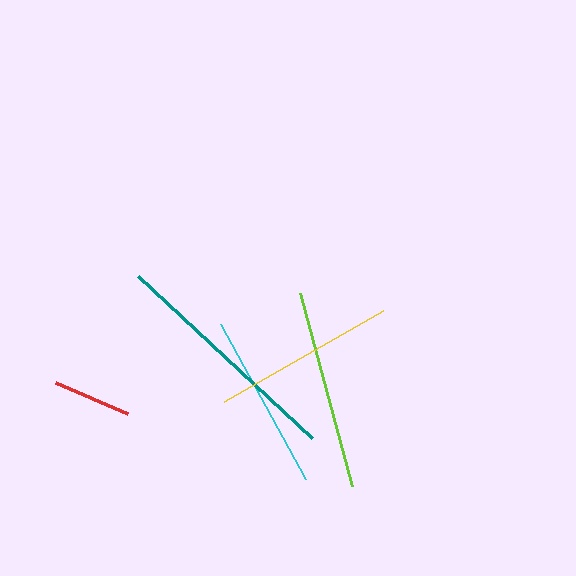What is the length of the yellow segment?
The yellow segment is approximately 184 pixels long.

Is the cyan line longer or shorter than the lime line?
The lime line is longer than the cyan line.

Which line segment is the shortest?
The red line is the shortest at approximately 78 pixels.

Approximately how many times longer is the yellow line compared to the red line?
The yellow line is approximately 2.4 times the length of the red line.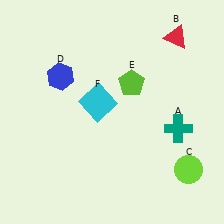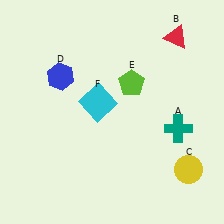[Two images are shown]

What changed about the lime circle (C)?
In Image 1, C is lime. In Image 2, it changed to yellow.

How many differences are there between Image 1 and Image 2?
There is 1 difference between the two images.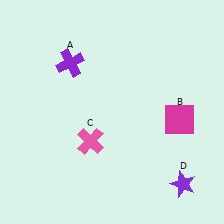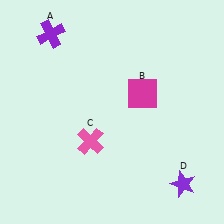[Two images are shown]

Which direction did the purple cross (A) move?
The purple cross (A) moved up.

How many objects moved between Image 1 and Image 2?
2 objects moved between the two images.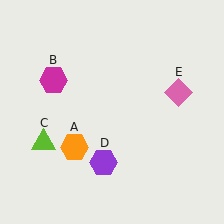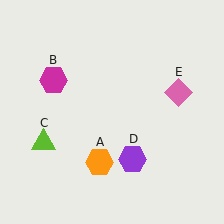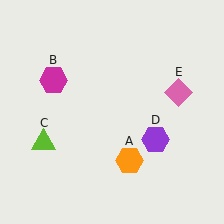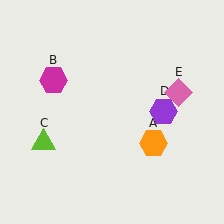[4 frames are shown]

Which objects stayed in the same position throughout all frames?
Magenta hexagon (object B) and lime triangle (object C) and pink diamond (object E) remained stationary.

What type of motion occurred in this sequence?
The orange hexagon (object A), purple hexagon (object D) rotated counterclockwise around the center of the scene.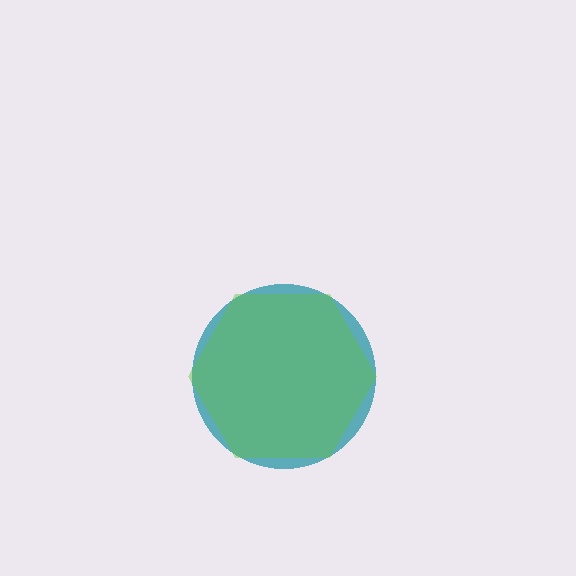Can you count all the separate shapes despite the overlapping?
Yes, there are 2 separate shapes.